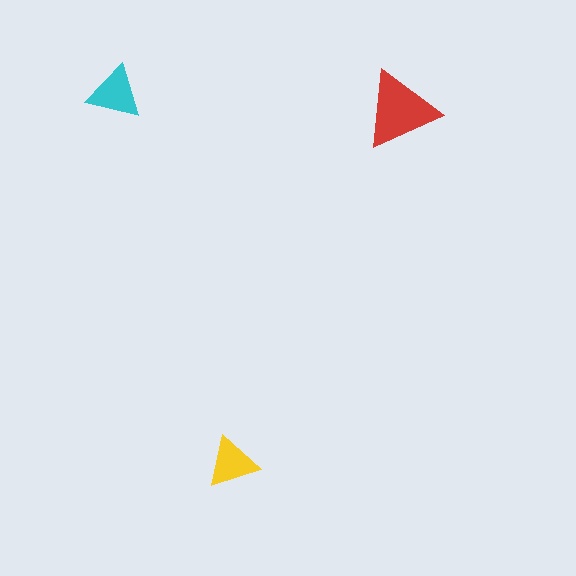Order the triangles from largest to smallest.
the red one, the cyan one, the yellow one.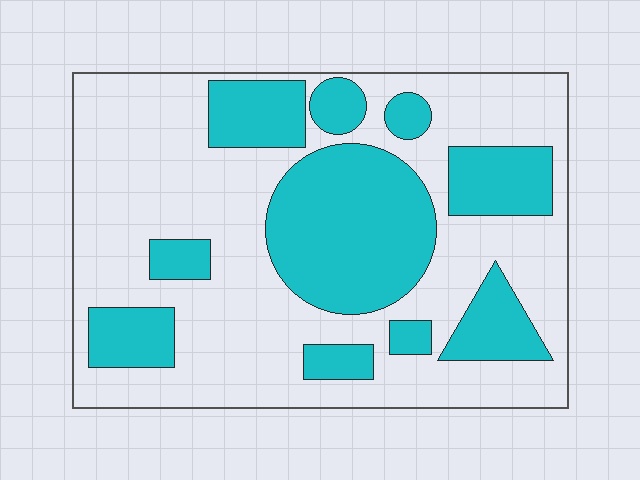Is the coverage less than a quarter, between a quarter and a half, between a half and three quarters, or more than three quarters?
Between a quarter and a half.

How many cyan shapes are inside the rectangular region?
10.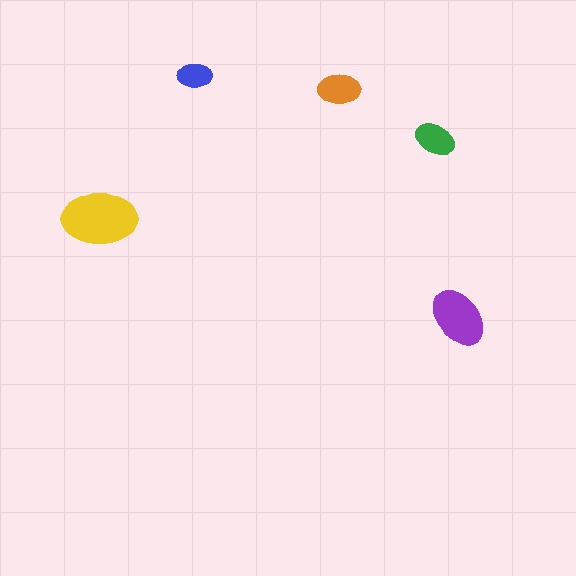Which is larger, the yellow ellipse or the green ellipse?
The yellow one.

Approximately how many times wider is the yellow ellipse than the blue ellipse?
About 2 times wider.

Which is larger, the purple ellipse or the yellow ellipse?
The yellow one.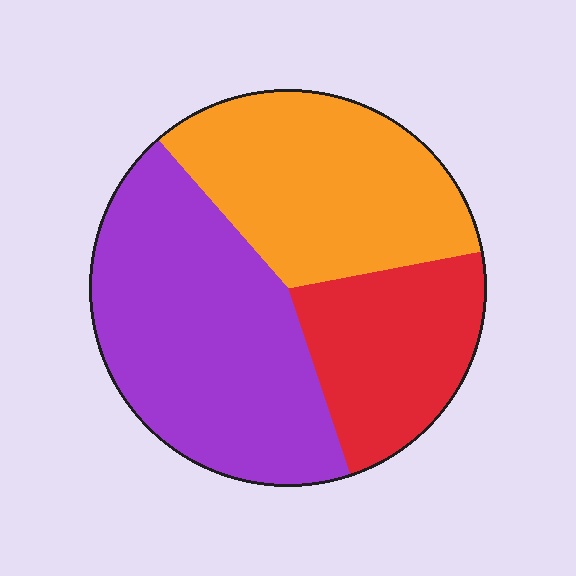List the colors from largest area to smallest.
From largest to smallest: purple, orange, red.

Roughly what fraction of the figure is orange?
Orange takes up about one third (1/3) of the figure.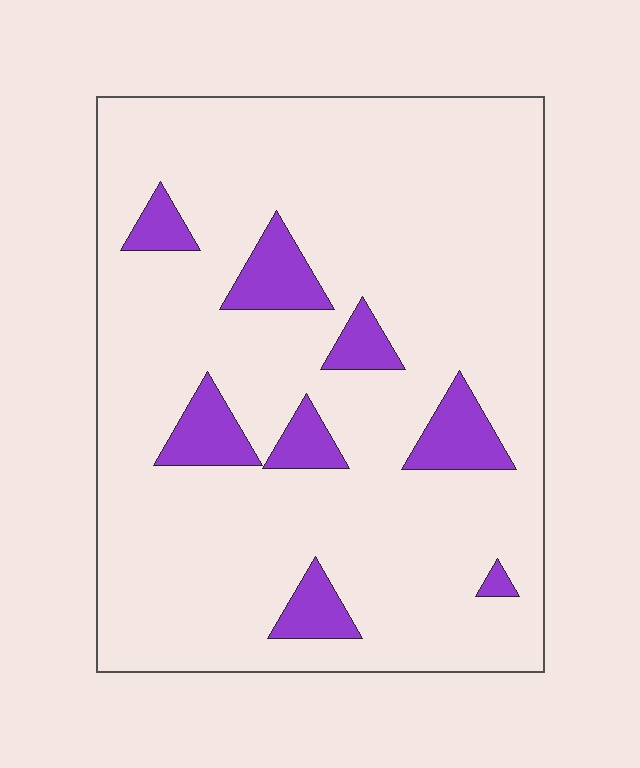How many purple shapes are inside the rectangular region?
8.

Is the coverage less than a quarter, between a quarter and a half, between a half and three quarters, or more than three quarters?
Less than a quarter.